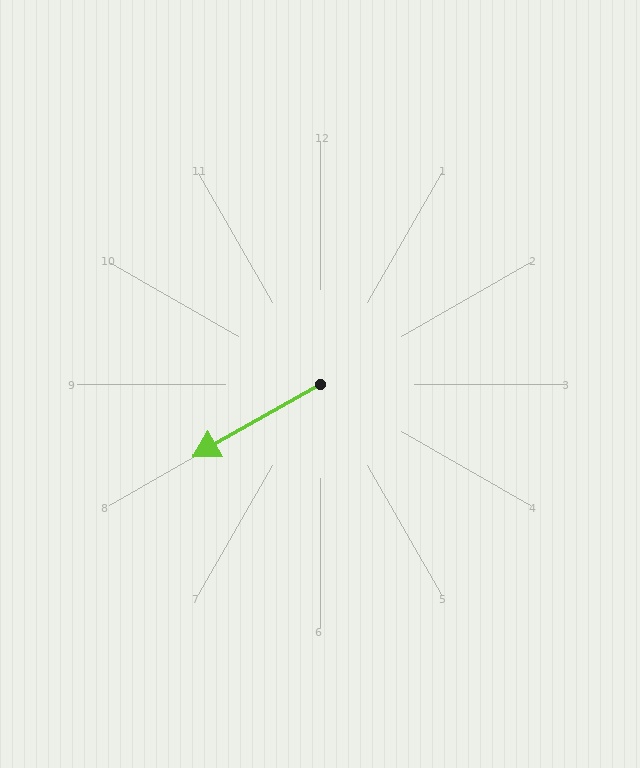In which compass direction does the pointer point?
Southwest.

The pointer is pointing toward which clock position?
Roughly 8 o'clock.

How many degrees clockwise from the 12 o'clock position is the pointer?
Approximately 240 degrees.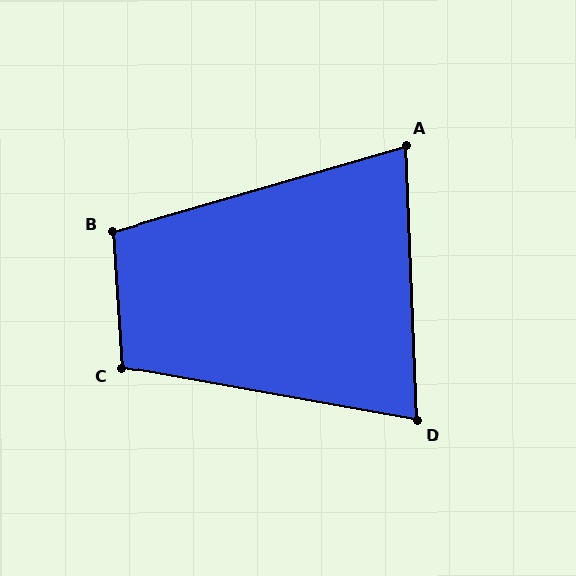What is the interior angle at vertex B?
Approximately 102 degrees (obtuse).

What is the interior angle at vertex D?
Approximately 78 degrees (acute).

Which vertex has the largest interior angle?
C, at approximately 104 degrees.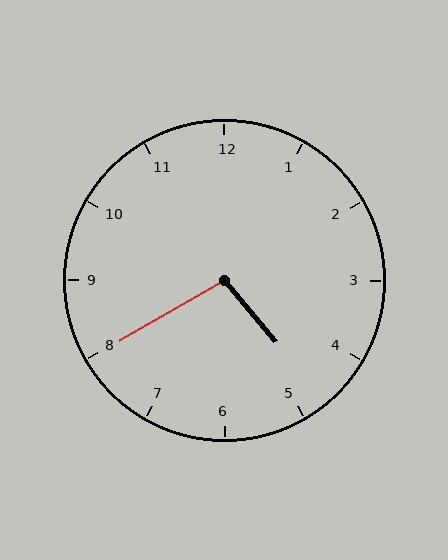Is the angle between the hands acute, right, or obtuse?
It is obtuse.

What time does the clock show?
4:40.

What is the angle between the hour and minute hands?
Approximately 100 degrees.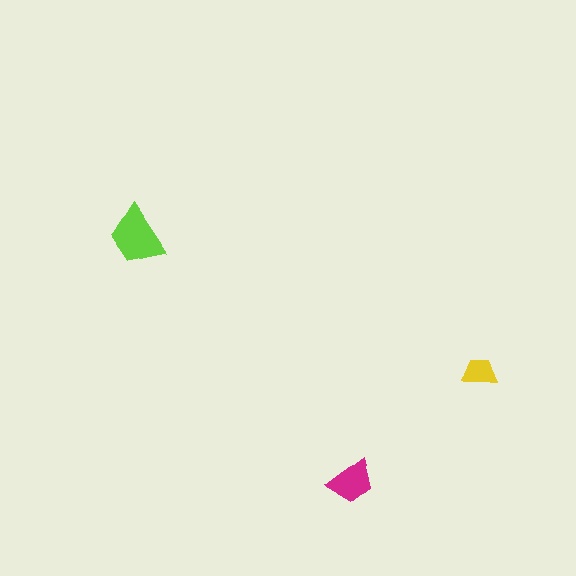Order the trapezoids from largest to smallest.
the lime one, the magenta one, the yellow one.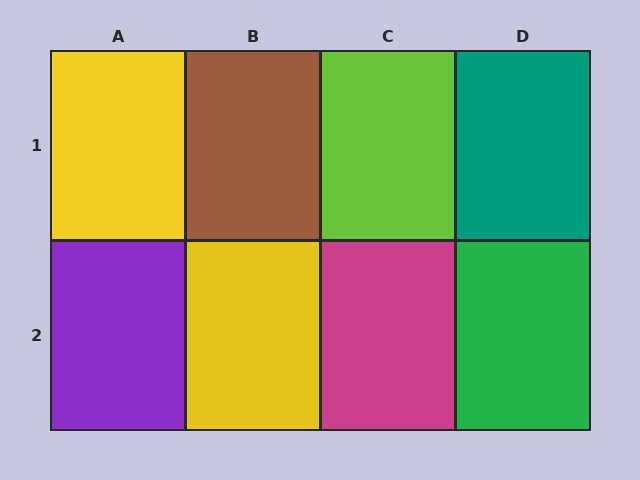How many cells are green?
1 cell is green.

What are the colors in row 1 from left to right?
Yellow, brown, lime, teal.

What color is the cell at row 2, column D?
Green.